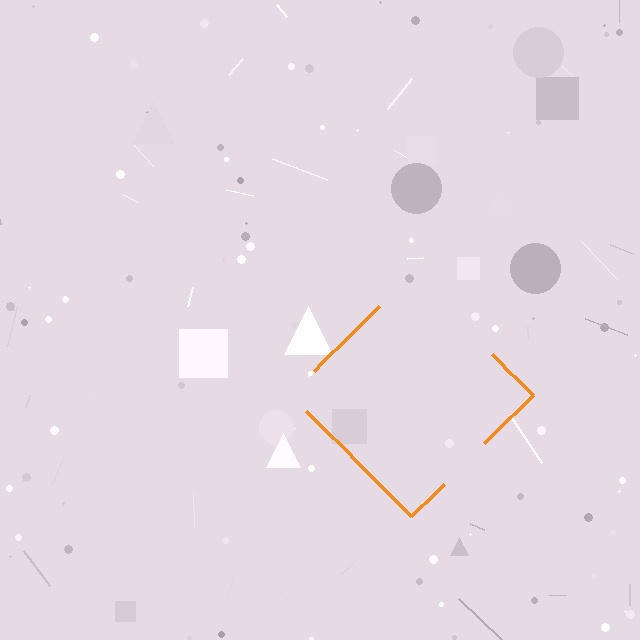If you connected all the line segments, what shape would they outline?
They would outline a diamond.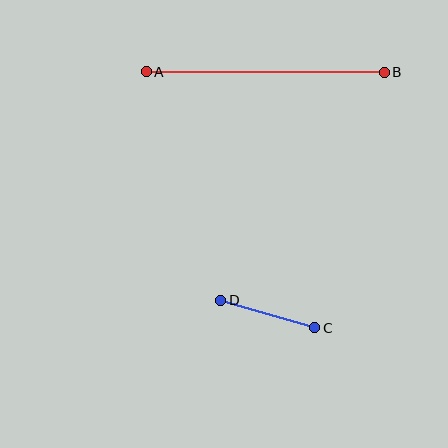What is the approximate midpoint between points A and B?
The midpoint is at approximately (265, 72) pixels.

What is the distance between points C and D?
The distance is approximately 98 pixels.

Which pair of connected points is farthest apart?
Points A and B are farthest apart.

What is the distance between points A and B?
The distance is approximately 238 pixels.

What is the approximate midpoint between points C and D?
The midpoint is at approximately (268, 314) pixels.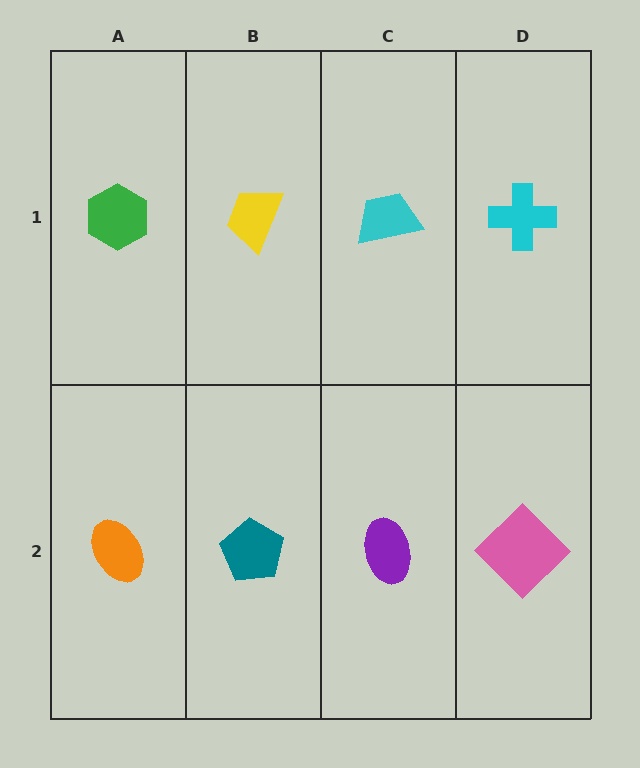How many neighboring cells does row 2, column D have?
2.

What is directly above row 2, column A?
A green hexagon.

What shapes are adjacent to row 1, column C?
A purple ellipse (row 2, column C), a yellow trapezoid (row 1, column B), a cyan cross (row 1, column D).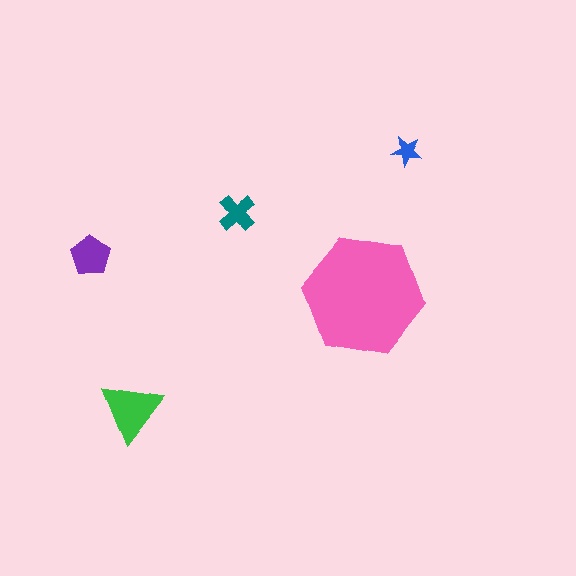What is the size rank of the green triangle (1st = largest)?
2nd.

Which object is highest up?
The blue star is topmost.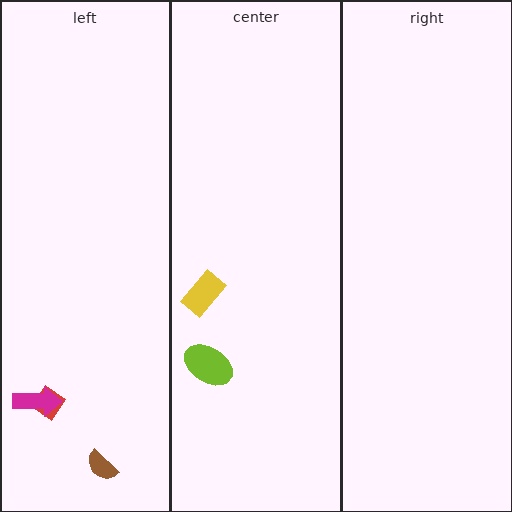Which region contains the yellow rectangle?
The center region.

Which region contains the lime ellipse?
The center region.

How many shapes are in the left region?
3.